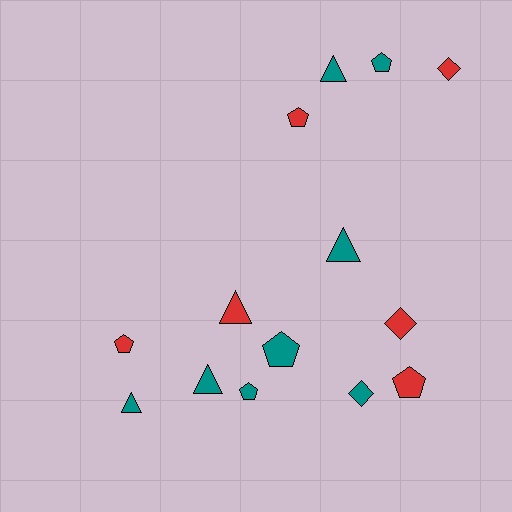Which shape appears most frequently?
Pentagon, with 6 objects.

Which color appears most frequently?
Teal, with 8 objects.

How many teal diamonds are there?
There is 1 teal diamond.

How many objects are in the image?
There are 14 objects.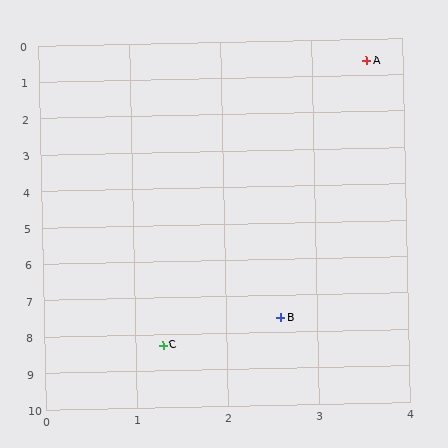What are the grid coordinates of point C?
Point C is at approximately (1.3, 8.3).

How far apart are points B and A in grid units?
Points B and A are about 7.1 grid units apart.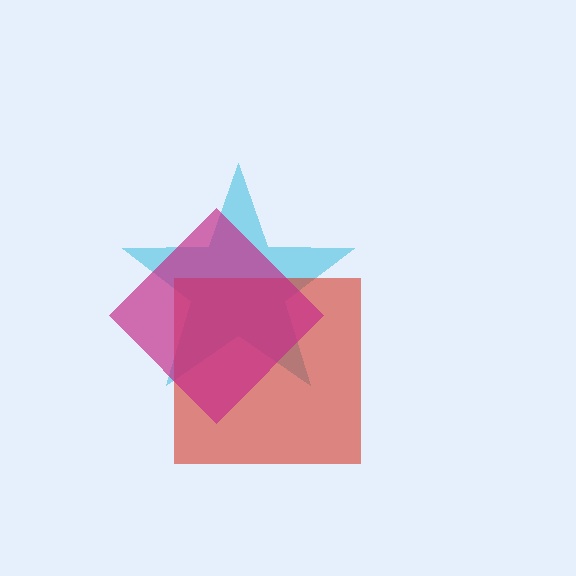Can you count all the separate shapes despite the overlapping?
Yes, there are 3 separate shapes.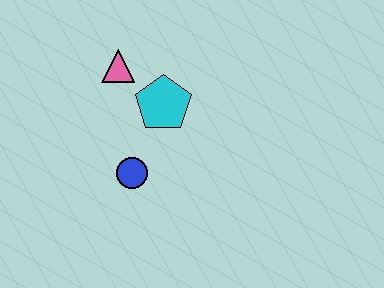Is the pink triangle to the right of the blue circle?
No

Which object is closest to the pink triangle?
The cyan pentagon is closest to the pink triangle.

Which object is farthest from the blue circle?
The pink triangle is farthest from the blue circle.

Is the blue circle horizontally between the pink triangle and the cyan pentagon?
Yes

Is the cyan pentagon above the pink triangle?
No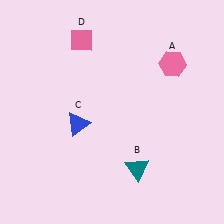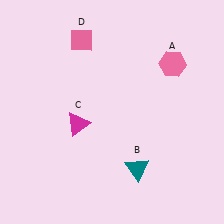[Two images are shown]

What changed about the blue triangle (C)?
In Image 1, C is blue. In Image 2, it changed to magenta.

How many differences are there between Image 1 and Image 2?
There is 1 difference between the two images.